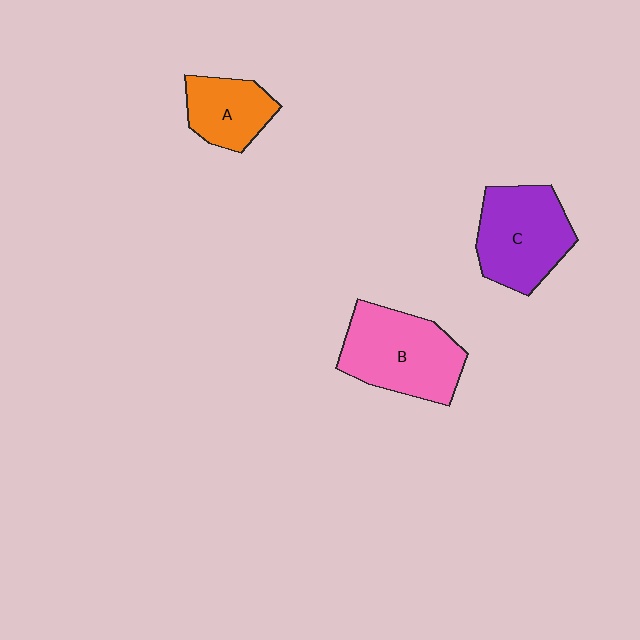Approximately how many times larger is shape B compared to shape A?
Approximately 1.7 times.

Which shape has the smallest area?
Shape A (orange).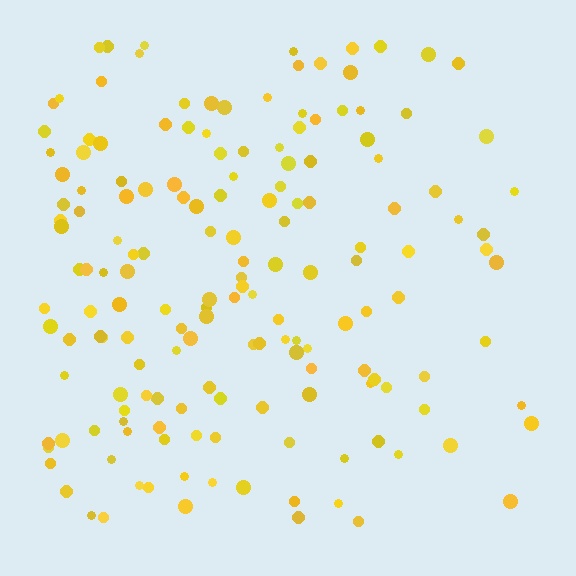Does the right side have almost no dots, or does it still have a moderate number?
Still a moderate number, just noticeably fewer than the left.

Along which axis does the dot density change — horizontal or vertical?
Horizontal.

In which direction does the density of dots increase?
From right to left, with the left side densest.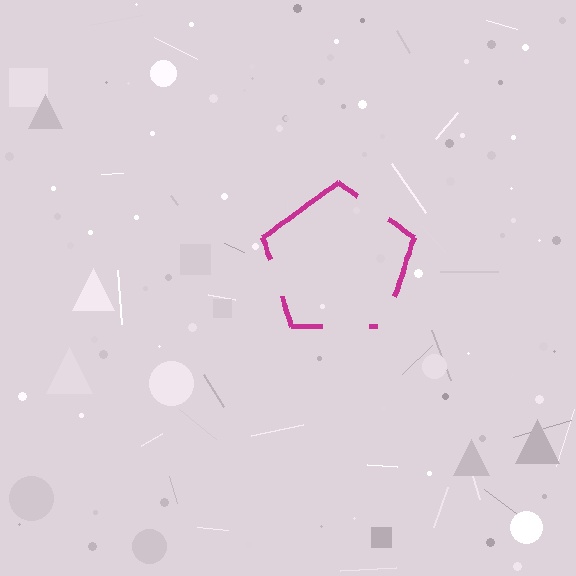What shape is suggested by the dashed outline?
The dashed outline suggests a pentagon.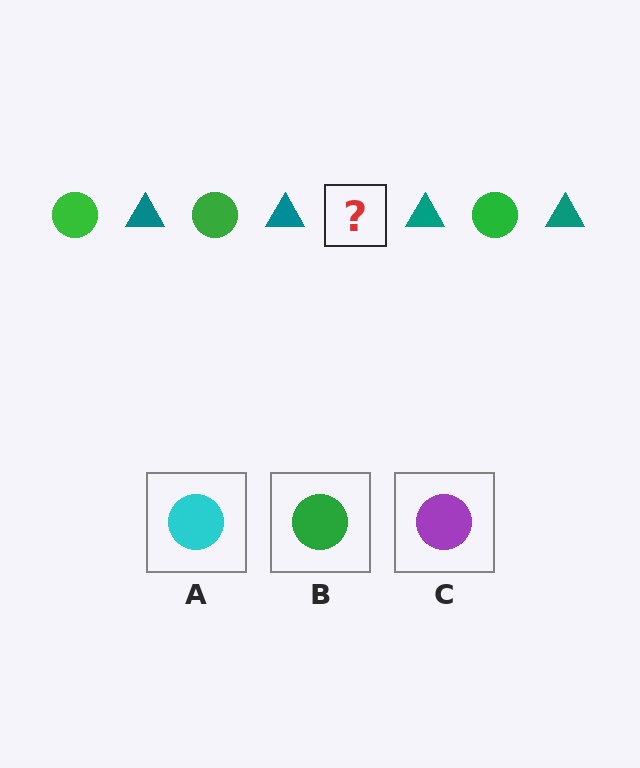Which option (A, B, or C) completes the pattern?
B.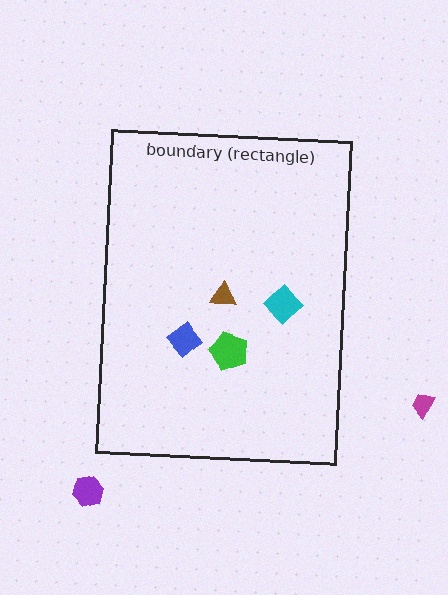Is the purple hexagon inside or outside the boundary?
Outside.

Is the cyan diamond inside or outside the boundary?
Inside.